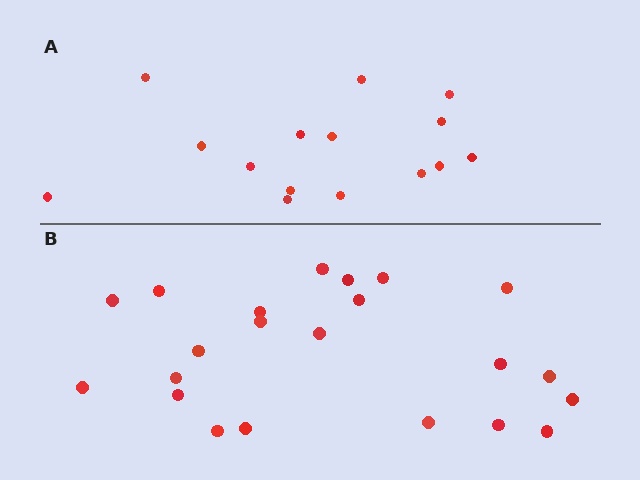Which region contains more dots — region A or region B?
Region B (the bottom region) has more dots.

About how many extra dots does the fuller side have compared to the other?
Region B has roughly 8 or so more dots than region A.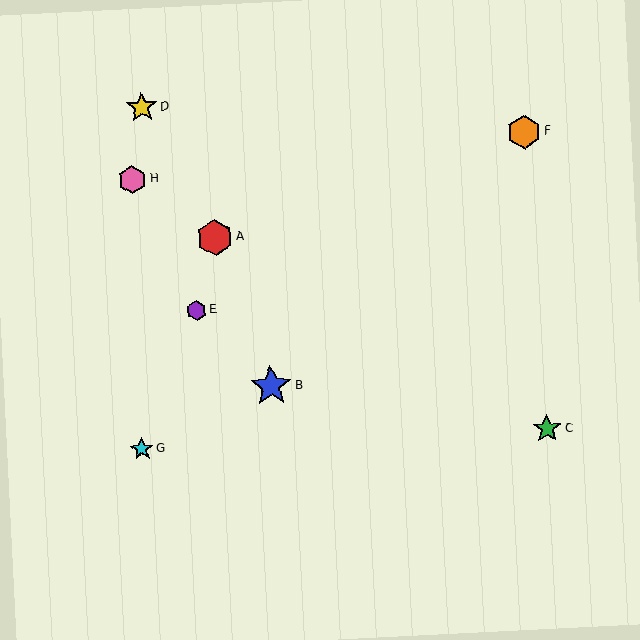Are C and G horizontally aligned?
Yes, both are at y≈429.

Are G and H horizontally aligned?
No, G is at y≈449 and H is at y≈180.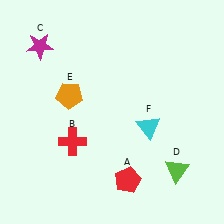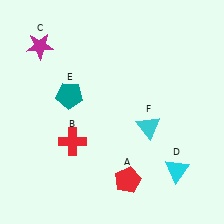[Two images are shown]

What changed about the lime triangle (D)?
In Image 1, D is lime. In Image 2, it changed to cyan.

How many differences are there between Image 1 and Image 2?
There are 2 differences between the two images.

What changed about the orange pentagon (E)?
In Image 1, E is orange. In Image 2, it changed to teal.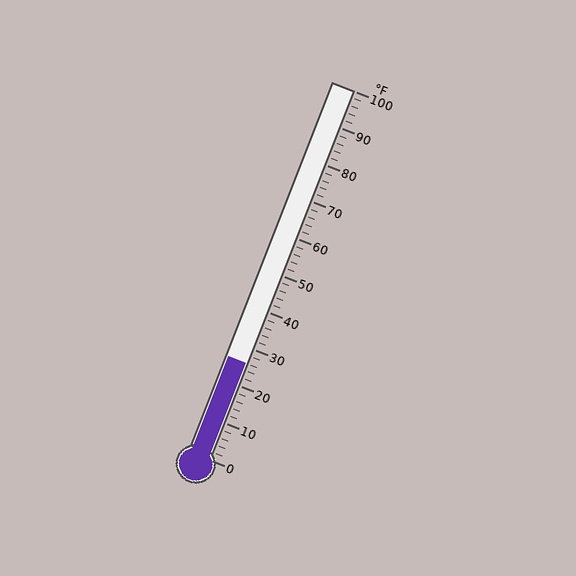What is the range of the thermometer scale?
The thermometer scale ranges from 0°F to 100°F.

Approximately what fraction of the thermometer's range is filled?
The thermometer is filled to approximately 25% of its range.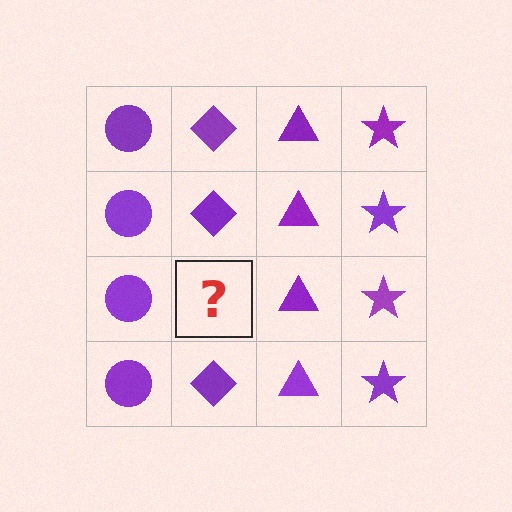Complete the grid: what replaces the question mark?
The question mark should be replaced with a purple diamond.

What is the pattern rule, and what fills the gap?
The rule is that each column has a consistent shape. The gap should be filled with a purple diamond.